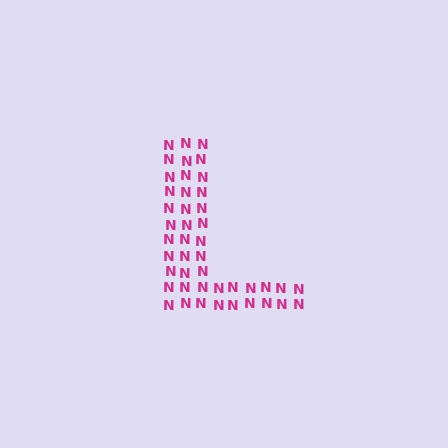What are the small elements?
The small elements are letter N's.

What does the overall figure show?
The overall figure shows the letter L.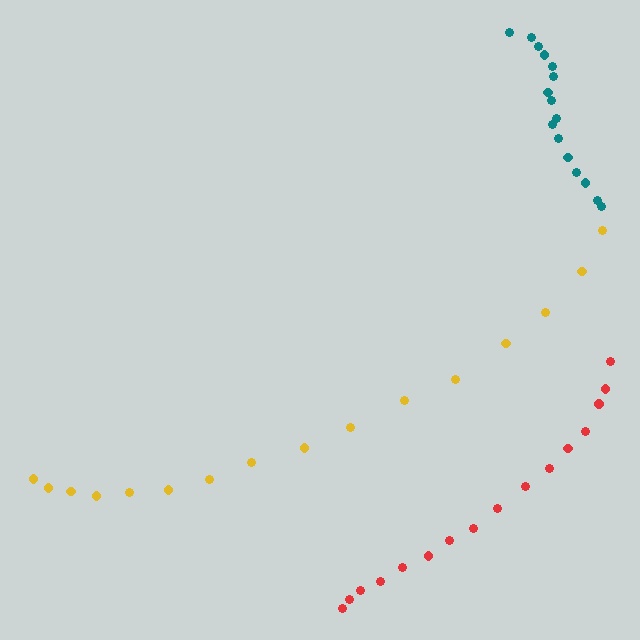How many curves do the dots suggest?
There are 3 distinct paths.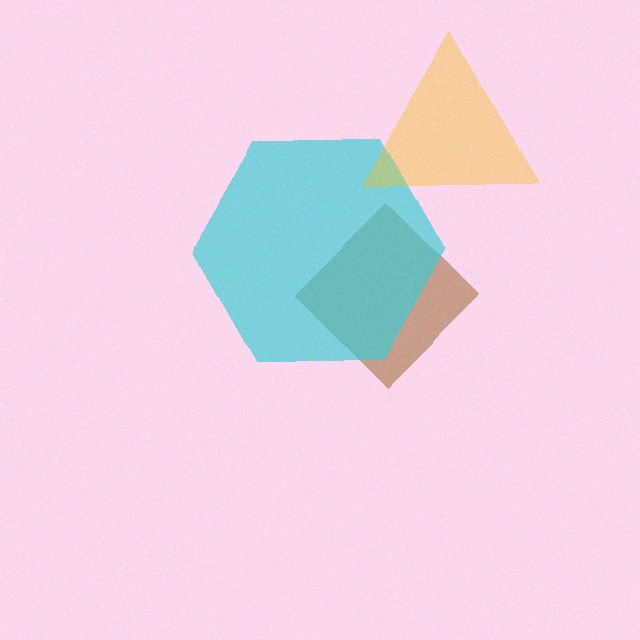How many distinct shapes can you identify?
There are 3 distinct shapes: a brown diamond, a cyan hexagon, a yellow triangle.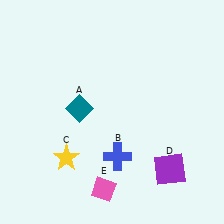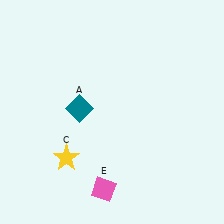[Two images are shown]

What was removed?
The blue cross (B), the purple square (D) were removed in Image 2.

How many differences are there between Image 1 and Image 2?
There are 2 differences between the two images.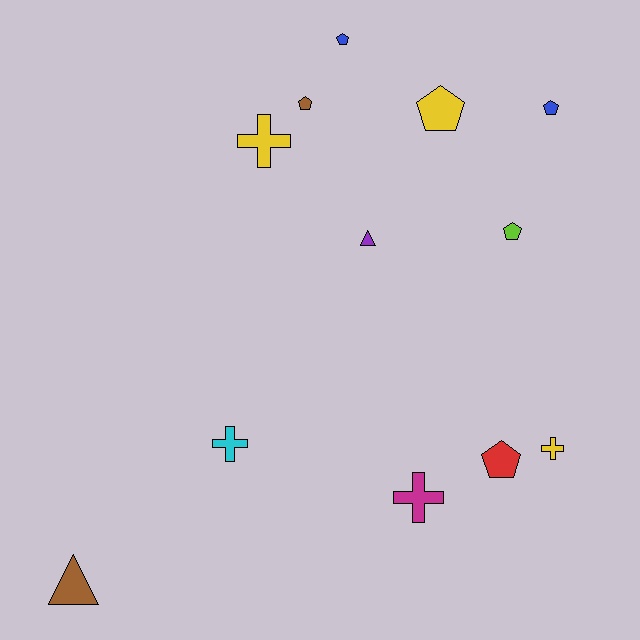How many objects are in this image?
There are 12 objects.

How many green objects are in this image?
There are no green objects.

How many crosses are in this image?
There are 4 crosses.